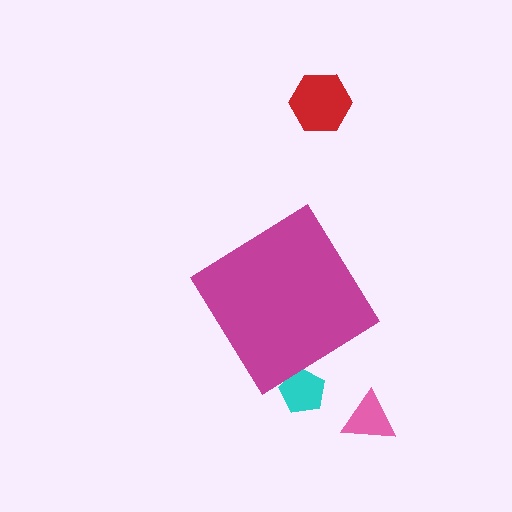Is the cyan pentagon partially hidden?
Yes, the cyan pentagon is partially hidden behind the magenta diamond.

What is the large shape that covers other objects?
A magenta diamond.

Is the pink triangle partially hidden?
No, the pink triangle is fully visible.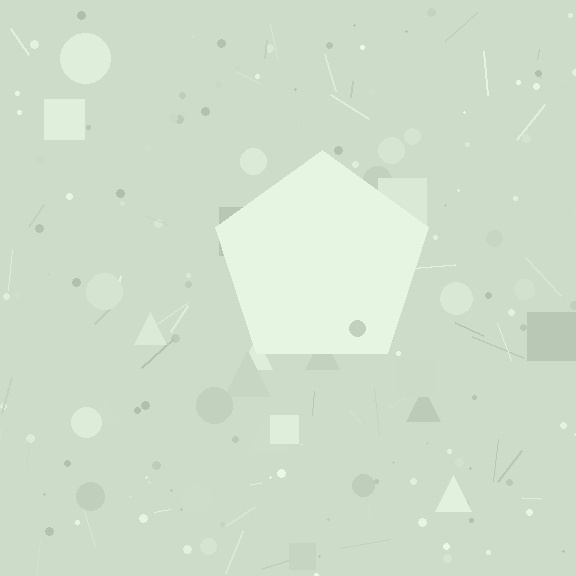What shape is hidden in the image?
A pentagon is hidden in the image.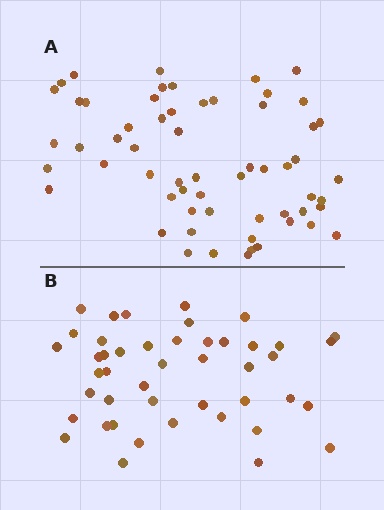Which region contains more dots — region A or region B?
Region A (the top region) has more dots.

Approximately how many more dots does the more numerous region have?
Region A has approximately 15 more dots than region B.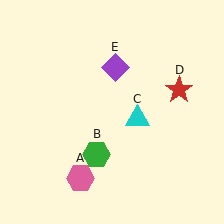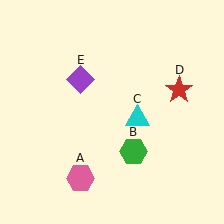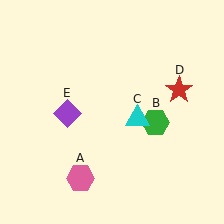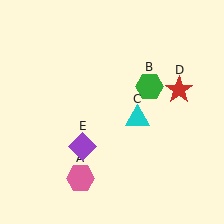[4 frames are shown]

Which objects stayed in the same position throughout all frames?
Pink hexagon (object A) and cyan triangle (object C) and red star (object D) remained stationary.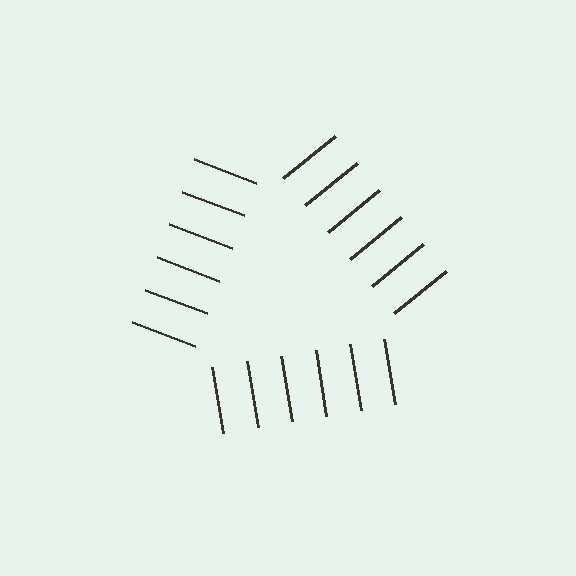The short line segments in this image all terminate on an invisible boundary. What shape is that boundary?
An illusory triangle — the line segments terminate on its edges but no continuous stroke is drawn.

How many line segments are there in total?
18 — 6 along each of the 3 edges.